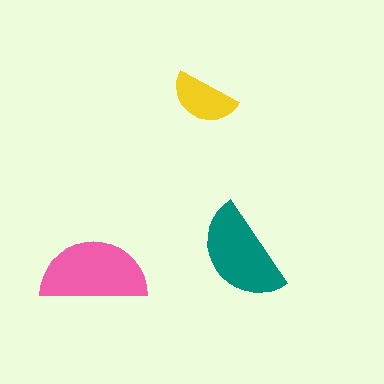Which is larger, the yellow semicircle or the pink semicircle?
The pink one.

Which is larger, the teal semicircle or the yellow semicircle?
The teal one.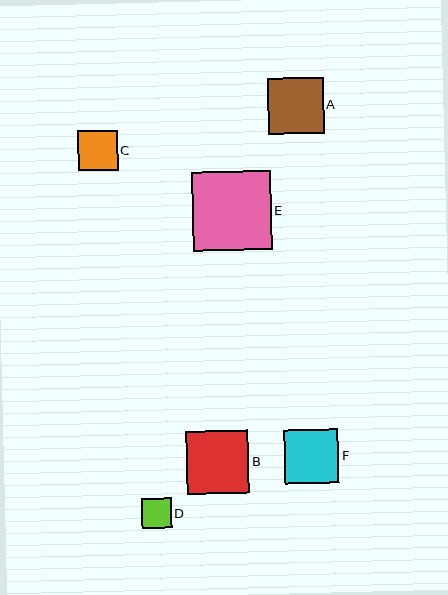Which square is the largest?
Square E is the largest with a size of approximately 79 pixels.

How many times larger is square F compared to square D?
Square F is approximately 1.8 times the size of square D.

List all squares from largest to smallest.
From largest to smallest: E, B, A, F, C, D.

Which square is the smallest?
Square D is the smallest with a size of approximately 30 pixels.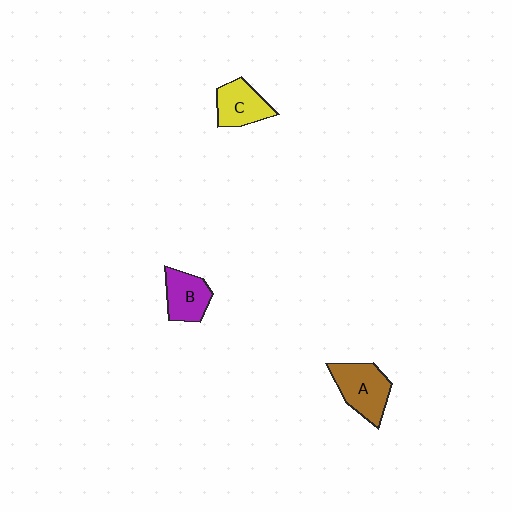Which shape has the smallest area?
Shape B (purple).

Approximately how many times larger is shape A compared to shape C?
Approximately 1.2 times.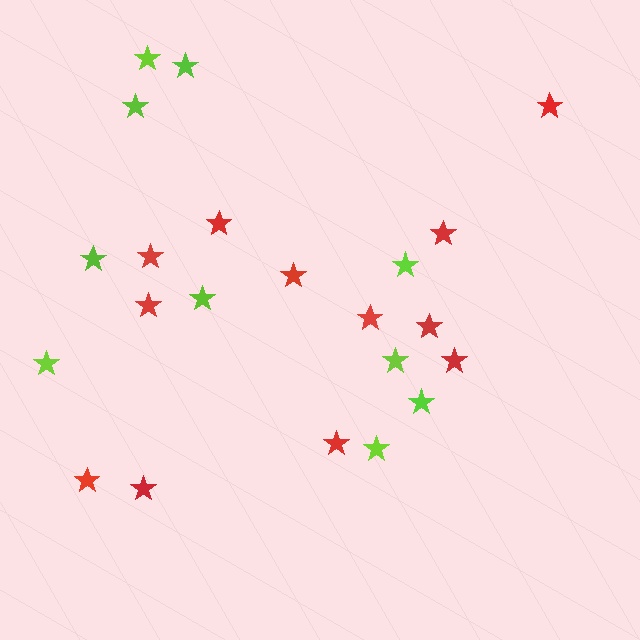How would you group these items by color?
There are 2 groups: one group of lime stars (10) and one group of red stars (12).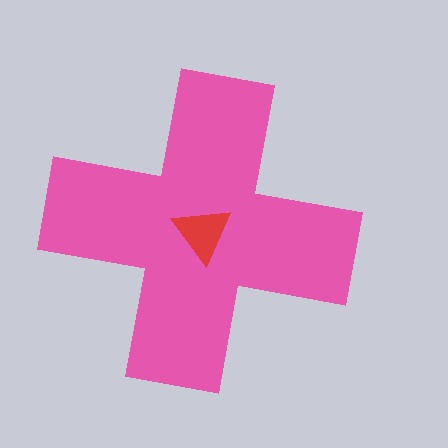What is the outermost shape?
The pink cross.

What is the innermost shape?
The red triangle.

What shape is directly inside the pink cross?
The red triangle.